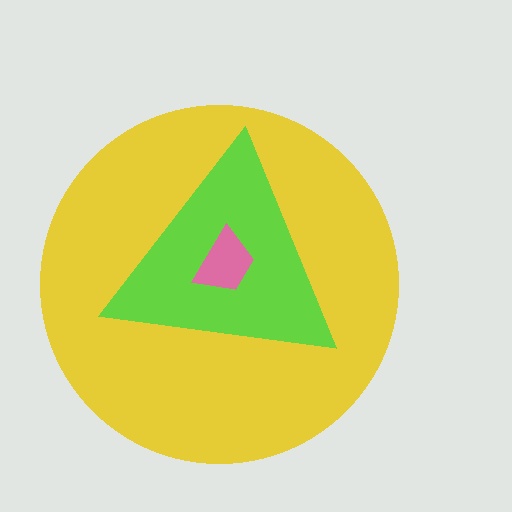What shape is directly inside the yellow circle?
The lime triangle.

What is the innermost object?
The pink trapezoid.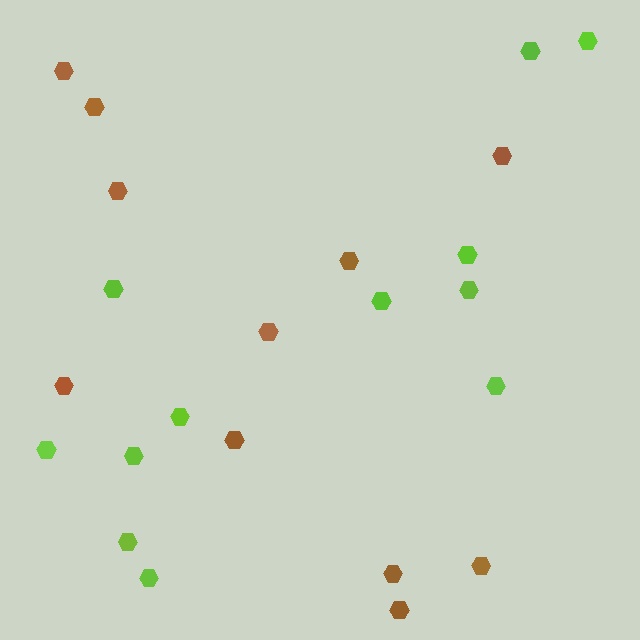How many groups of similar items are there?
There are 2 groups: one group of lime hexagons (12) and one group of brown hexagons (11).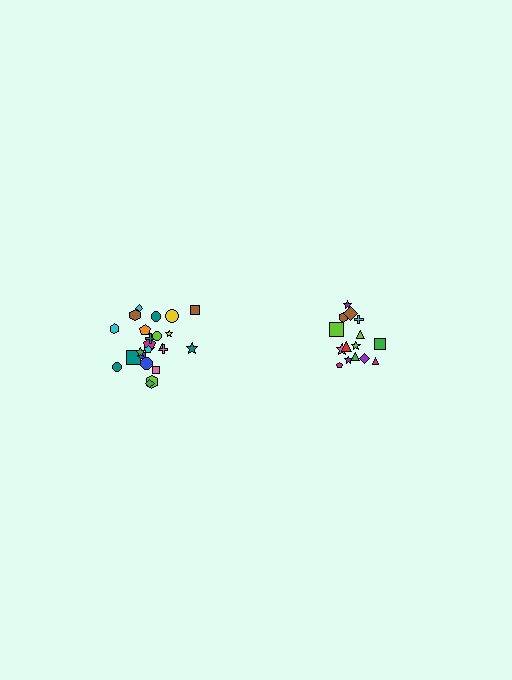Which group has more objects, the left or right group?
The left group.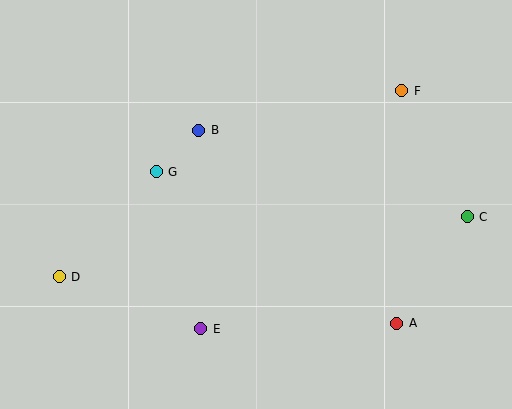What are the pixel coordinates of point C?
Point C is at (467, 217).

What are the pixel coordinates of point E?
Point E is at (201, 329).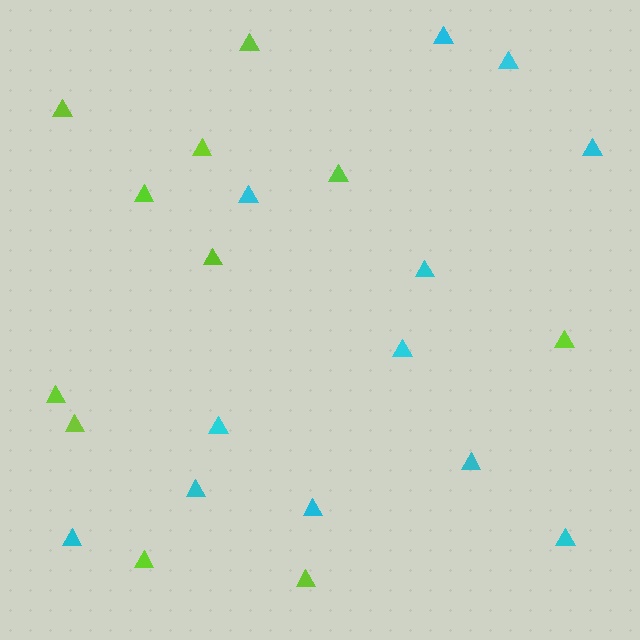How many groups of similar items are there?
There are 2 groups: one group of lime triangles (11) and one group of cyan triangles (12).